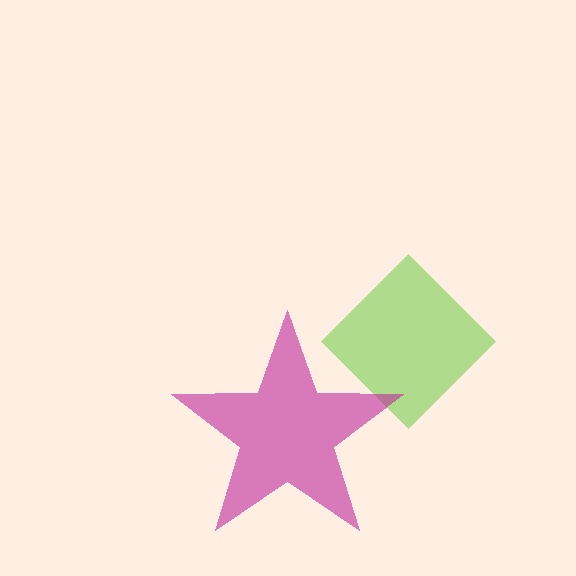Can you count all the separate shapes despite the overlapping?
Yes, there are 2 separate shapes.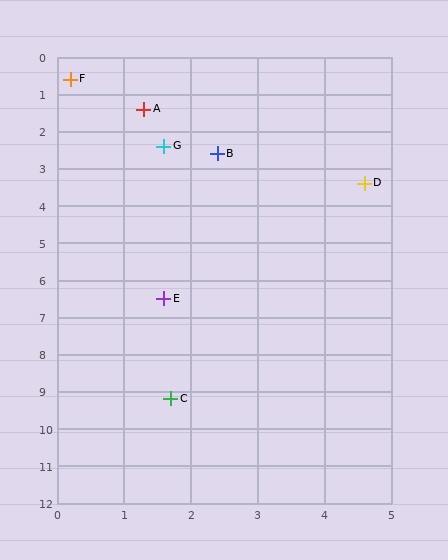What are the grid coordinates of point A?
Point A is at approximately (1.3, 1.4).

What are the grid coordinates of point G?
Point G is at approximately (1.6, 2.4).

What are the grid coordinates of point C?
Point C is at approximately (1.7, 9.2).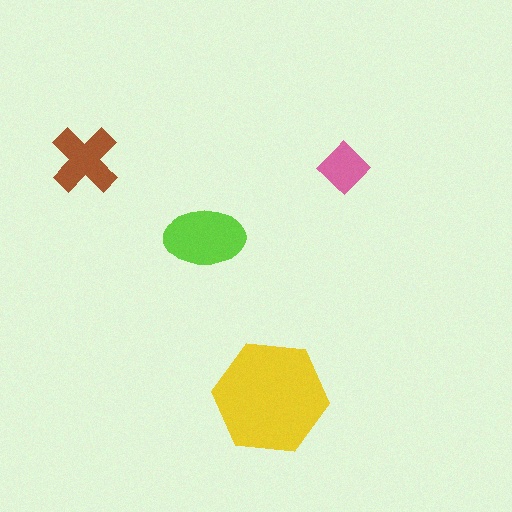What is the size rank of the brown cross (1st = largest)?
3rd.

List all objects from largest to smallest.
The yellow hexagon, the lime ellipse, the brown cross, the pink diamond.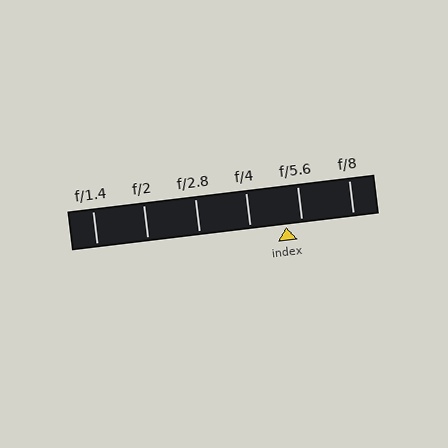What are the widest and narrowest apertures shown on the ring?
The widest aperture shown is f/1.4 and the narrowest is f/8.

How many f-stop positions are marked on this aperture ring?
There are 6 f-stop positions marked.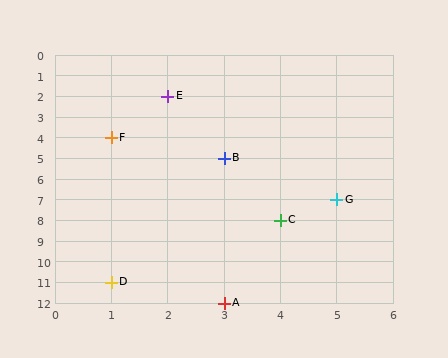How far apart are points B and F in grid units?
Points B and F are 2 columns and 1 row apart (about 2.2 grid units diagonally).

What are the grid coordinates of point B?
Point B is at grid coordinates (3, 5).